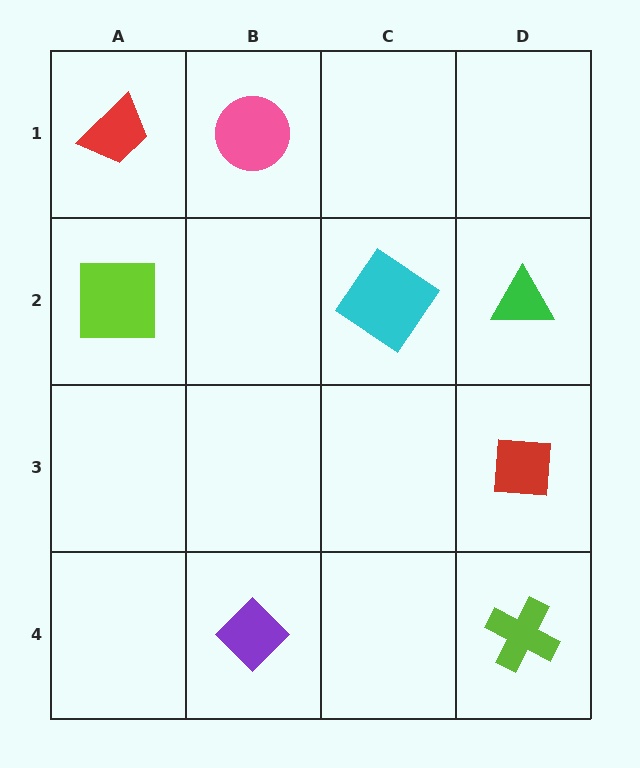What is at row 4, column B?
A purple diamond.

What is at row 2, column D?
A green triangle.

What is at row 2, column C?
A cyan diamond.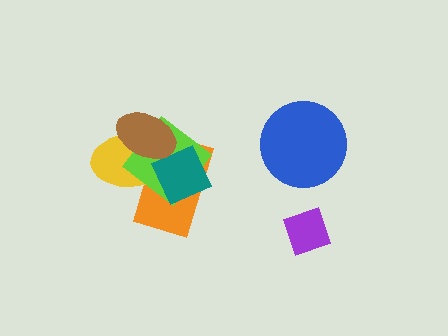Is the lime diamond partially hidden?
Yes, it is partially covered by another shape.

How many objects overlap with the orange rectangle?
4 objects overlap with the orange rectangle.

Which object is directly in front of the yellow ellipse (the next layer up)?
The lime diamond is directly in front of the yellow ellipse.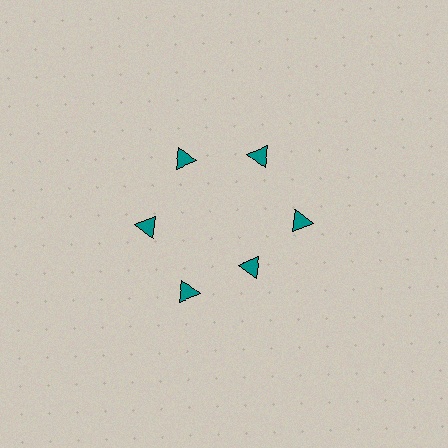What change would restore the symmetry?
The symmetry would be restored by moving it outward, back onto the ring so that all 6 triangles sit at equal angles and equal distance from the center.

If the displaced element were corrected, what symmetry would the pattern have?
It would have 6-fold rotational symmetry — the pattern would map onto itself every 60 degrees.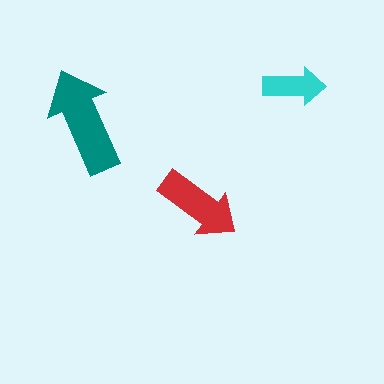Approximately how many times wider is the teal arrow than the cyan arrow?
About 1.5 times wider.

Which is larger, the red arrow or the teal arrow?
The teal one.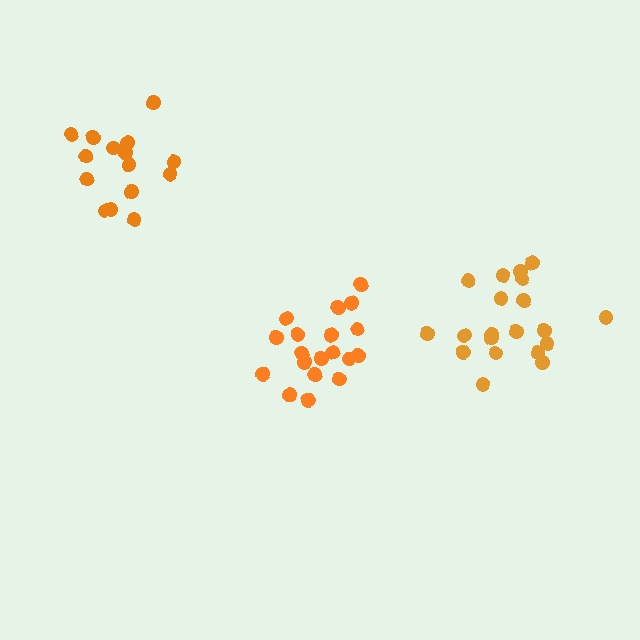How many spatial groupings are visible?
There are 3 spatial groupings.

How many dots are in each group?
Group 1: 19 dots, Group 2: 15 dots, Group 3: 20 dots (54 total).